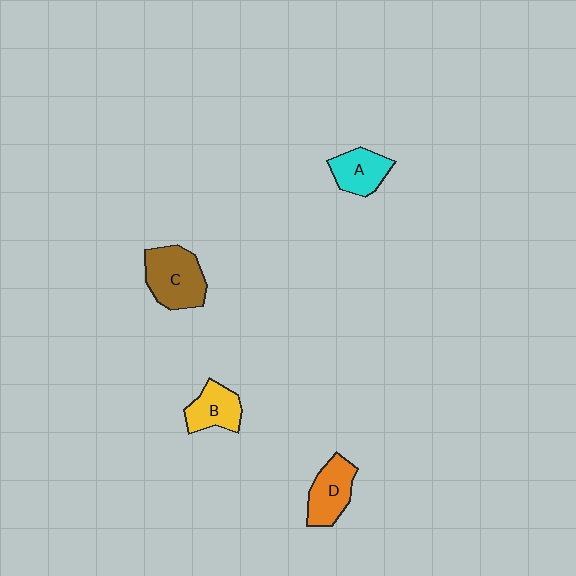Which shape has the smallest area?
Shape B (yellow).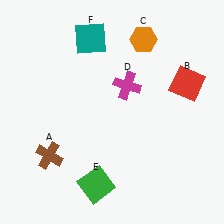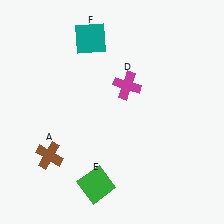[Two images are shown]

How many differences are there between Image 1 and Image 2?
There are 2 differences between the two images.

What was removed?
The red square (B), the orange hexagon (C) were removed in Image 2.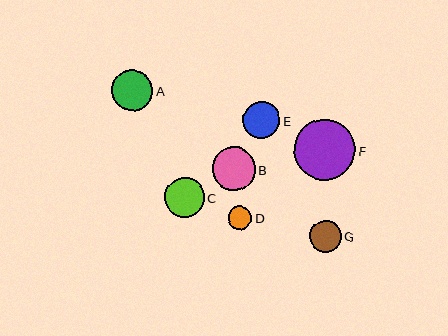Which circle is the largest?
Circle F is the largest with a size of approximately 61 pixels.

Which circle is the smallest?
Circle D is the smallest with a size of approximately 24 pixels.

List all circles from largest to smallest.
From largest to smallest: F, B, A, C, E, G, D.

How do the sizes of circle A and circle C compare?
Circle A and circle C are approximately the same size.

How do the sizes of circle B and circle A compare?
Circle B and circle A are approximately the same size.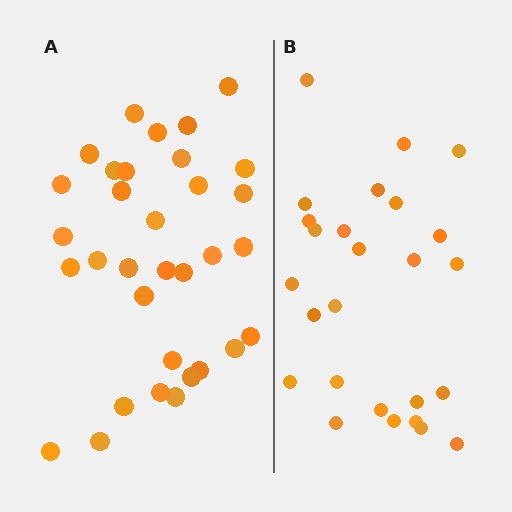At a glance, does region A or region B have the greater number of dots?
Region A (the left region) has more dots.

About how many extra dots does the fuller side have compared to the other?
Region A has roughly 8 or so more dots than region B.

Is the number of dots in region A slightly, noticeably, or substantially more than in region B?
Region A has noticeably more, but not dramatically so. The ratio is roughly 1.3 to 1.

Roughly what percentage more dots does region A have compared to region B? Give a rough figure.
About 25% more.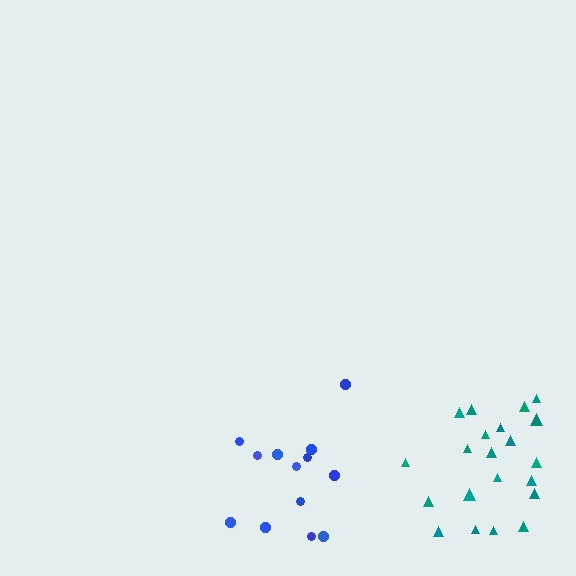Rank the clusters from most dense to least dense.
teal, blue.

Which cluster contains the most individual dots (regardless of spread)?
Teal (21).